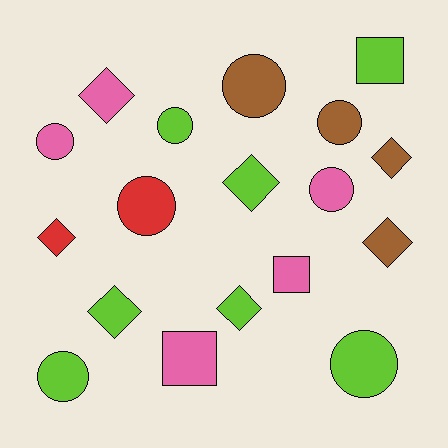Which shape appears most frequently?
Circle, with 8 objects.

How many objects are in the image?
There are 18 objects.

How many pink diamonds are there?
There is 1 pink diamond.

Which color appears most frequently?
Lime, with 7 objects.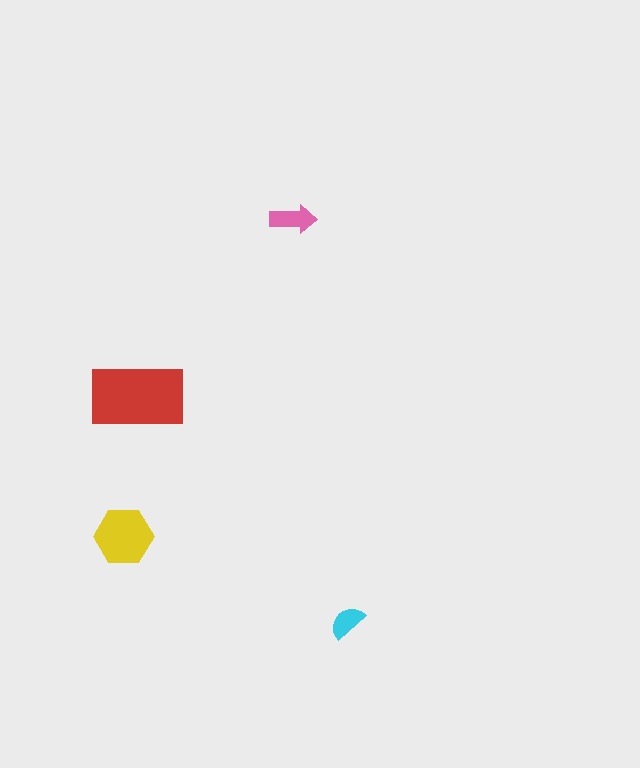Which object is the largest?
The red rectangle.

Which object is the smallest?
The cyan semicircle.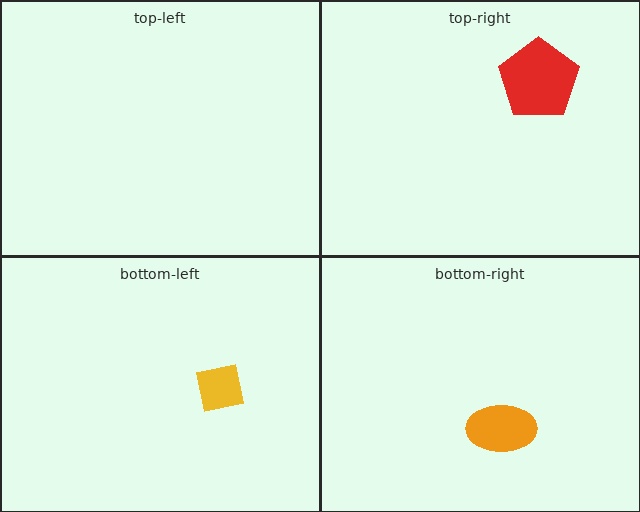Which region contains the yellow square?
The bottom-left region.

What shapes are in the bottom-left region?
The yellow square.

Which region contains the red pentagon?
The top-right region.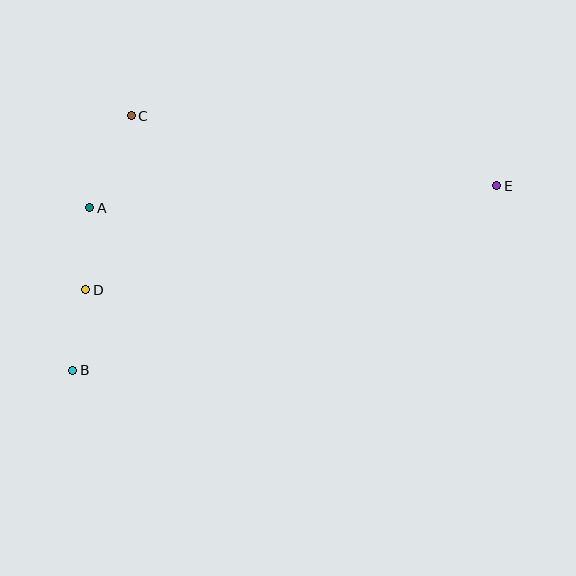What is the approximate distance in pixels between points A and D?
The distance between A and D is approximately 82 pixels.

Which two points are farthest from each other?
Points B and E are farthest from each other.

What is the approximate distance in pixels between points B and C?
The distance between B and C is approximately 261 pixels.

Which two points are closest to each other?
Points B and D are closest to each other.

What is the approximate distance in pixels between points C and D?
The distance between C and D is approximately 180 pixels.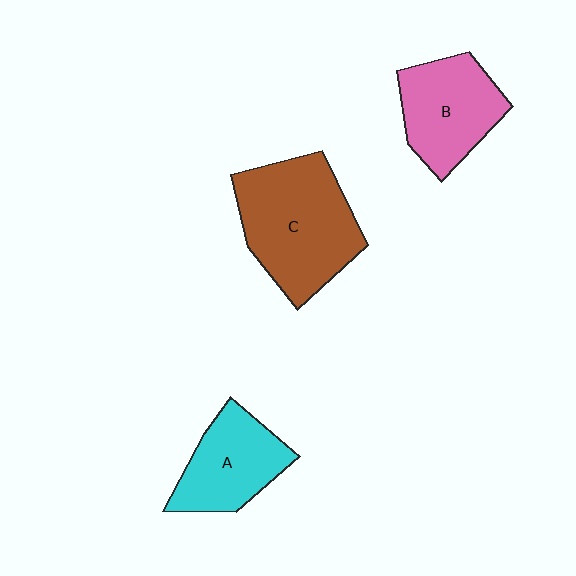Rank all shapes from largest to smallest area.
From largest to smallest: C (brown), B (pink), A (cyan).